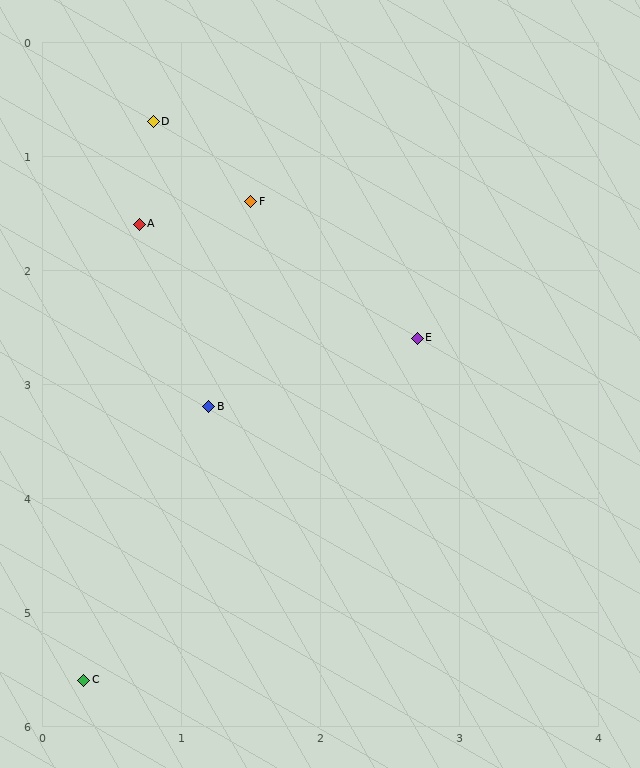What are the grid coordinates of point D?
Point D is at approximately (0.8, 0.7).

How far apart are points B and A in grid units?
Points B and A are about 1.7 grid units apart.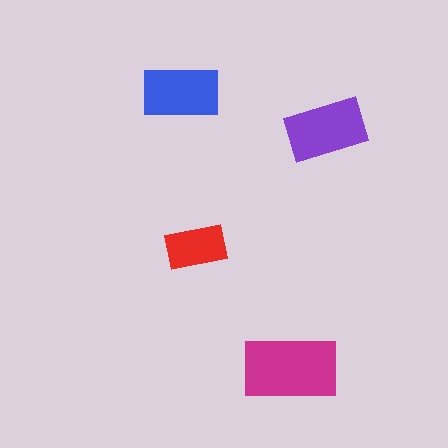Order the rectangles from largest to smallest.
the magenta one, the purple one, the blue one, the red one.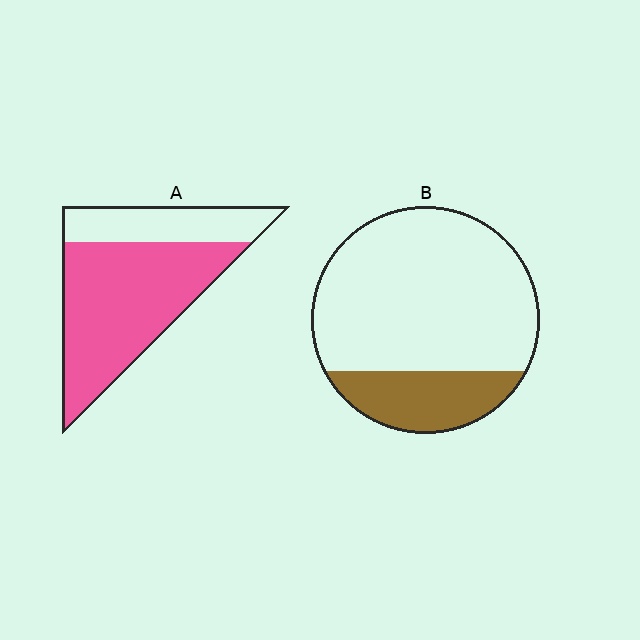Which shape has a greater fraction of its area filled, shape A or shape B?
Shape A.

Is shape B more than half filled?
No.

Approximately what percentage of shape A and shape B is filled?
A is approximately 70% and B is approximately 20%.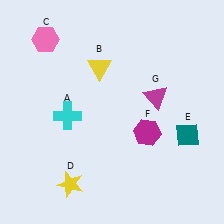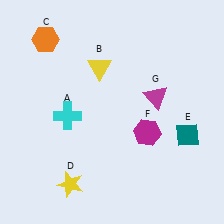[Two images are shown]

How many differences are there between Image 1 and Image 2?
There is 1 difference between the two images.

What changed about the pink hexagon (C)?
In Image 1, C is pink. In Image 2, it changed to orange.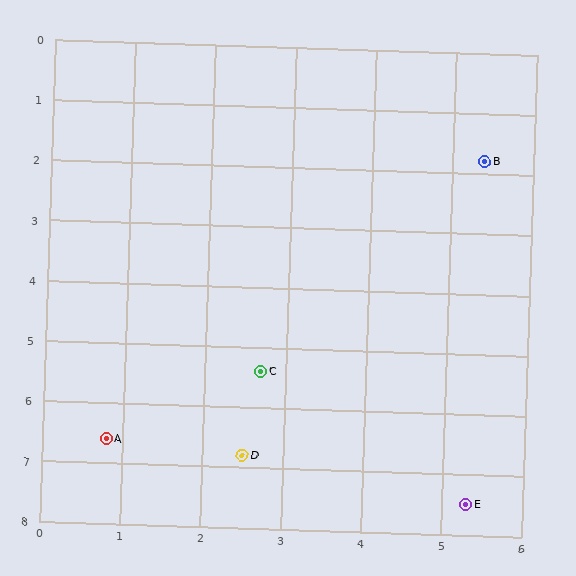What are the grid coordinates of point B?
Point B is at approximately (5.4, 1.8).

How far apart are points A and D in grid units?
Points A and D are about 1.7 grid units apart.